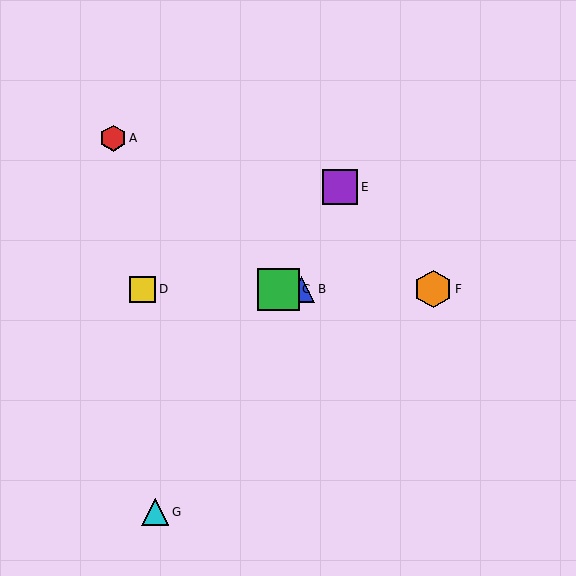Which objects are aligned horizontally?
Objects B, C, D, F are aligned horizontally.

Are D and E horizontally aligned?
No, D is at y≈289 and E is at y≈187.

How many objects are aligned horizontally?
4 objects (B, C, D, F) are aligned horizontally.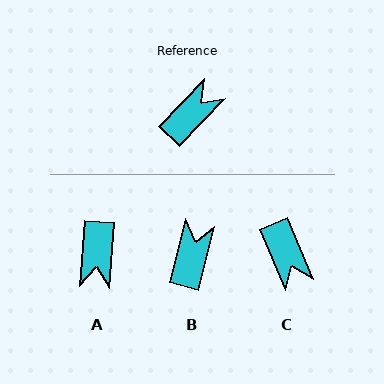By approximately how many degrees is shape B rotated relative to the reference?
Approximately 29 degrees counter-clockwise.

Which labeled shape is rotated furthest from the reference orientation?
A, about 141 degrees away.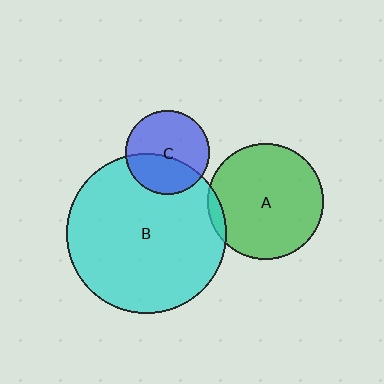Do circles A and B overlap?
Yes.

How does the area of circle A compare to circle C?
Approximately 1.9 times.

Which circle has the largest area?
Circle B (cyan).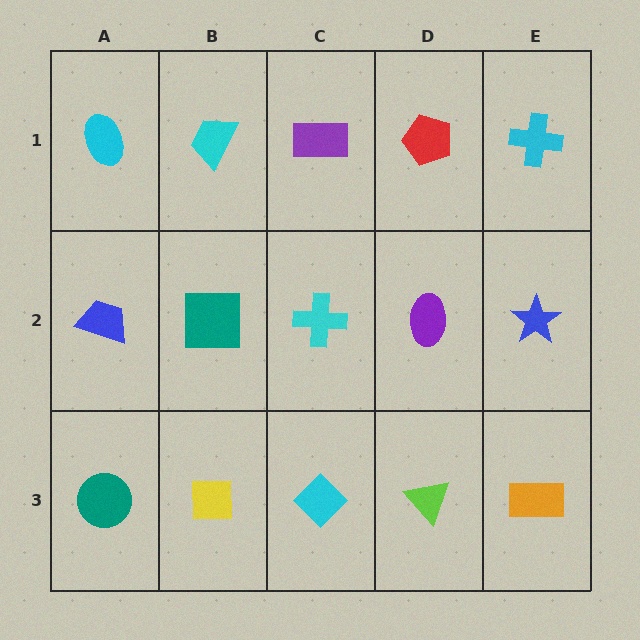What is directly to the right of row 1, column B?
A purple rectangle.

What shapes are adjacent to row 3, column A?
A blue trapezoid (row 2, column A), a yellow square (row 3, column B).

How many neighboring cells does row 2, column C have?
4.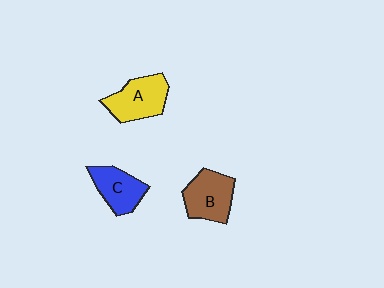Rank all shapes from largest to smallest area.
From largest to smallest: A (yellow), B (brown), C (blue).